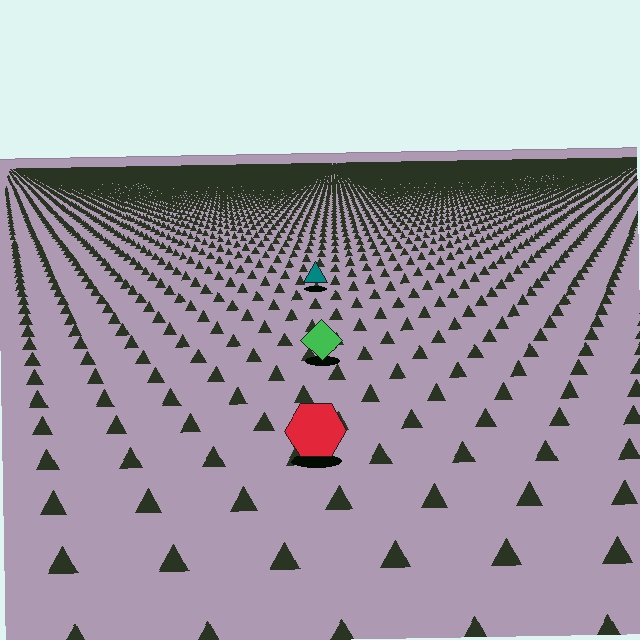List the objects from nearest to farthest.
From nearest to farthest: the red hexagon, the green diamond, the teal triangle.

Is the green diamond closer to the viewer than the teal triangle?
Yes. The green diamond is closer — you can tell from the texture gradient: the ground texture is coarser near it.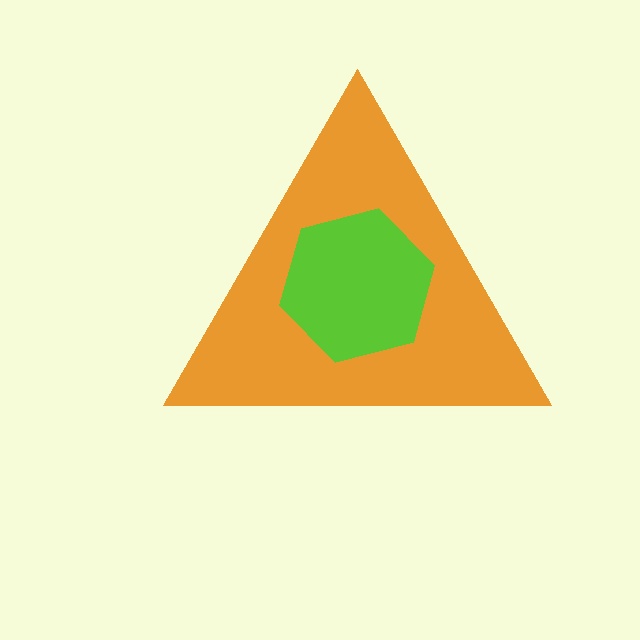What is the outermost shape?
The orange triangle.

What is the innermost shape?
The lime hexagon.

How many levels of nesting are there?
2.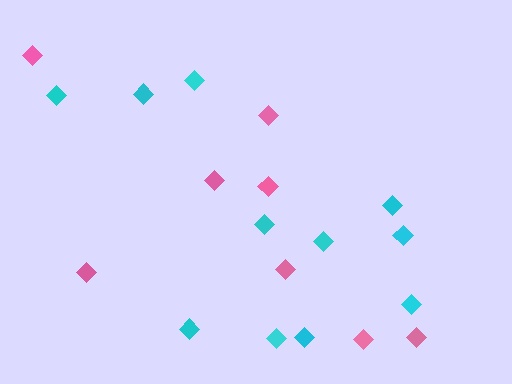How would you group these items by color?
There are 2 groups: one group of pink diamonds (8) and one group of cyan diamonds (11).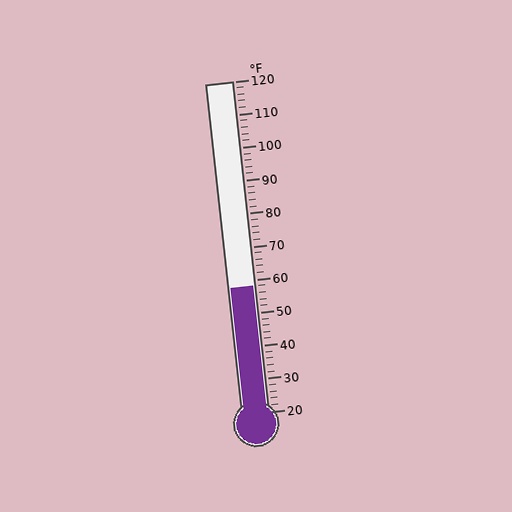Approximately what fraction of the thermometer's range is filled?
The thermometer is filled to approximately 40% of its range.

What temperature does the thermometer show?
The thermometer shows approximately 58°F.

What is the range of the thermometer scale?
The thermometer scale ranges from 20°F to 120°F.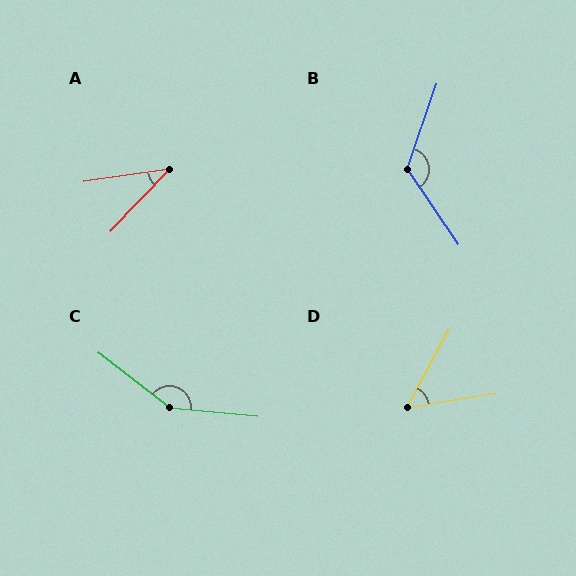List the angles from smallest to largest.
A (38°), D (52°), B (127°), C (148°).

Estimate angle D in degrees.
Approximately 52 degrees.